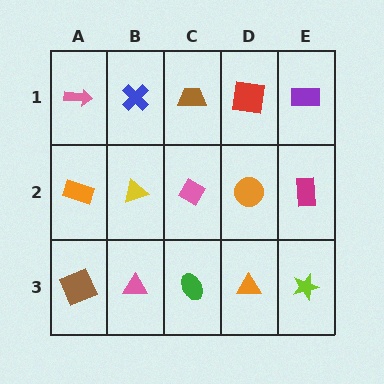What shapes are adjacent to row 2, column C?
A brown trapezoid (row 1, column C), a green ellipse (row 3, column C), a yellow triangle (row 2, column B), an orange circle (row 2, column D).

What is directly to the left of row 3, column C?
A pink triangle.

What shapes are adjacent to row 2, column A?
A pink arrow (row 1, column A), a brown square (row 3, column A), a yellow triangle (row 2, column B).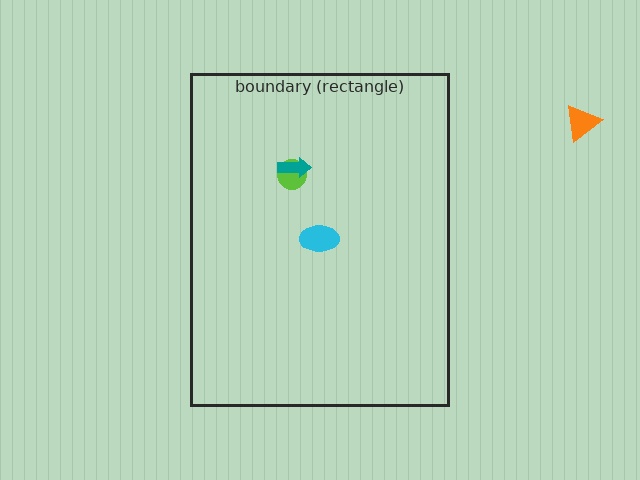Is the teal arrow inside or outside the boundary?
Inside.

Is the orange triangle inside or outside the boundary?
Outside.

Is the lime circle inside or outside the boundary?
Inside.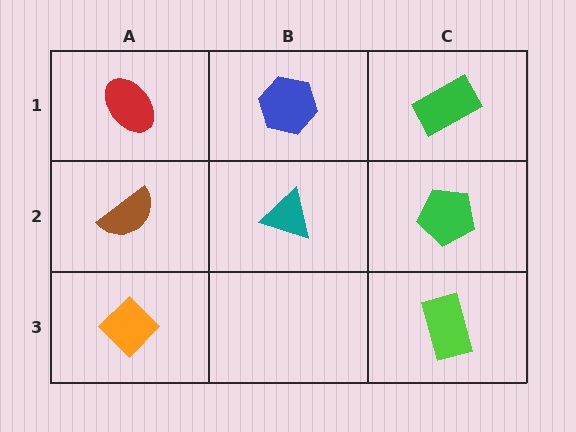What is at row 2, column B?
A teal triangle.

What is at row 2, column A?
A brown semicircle.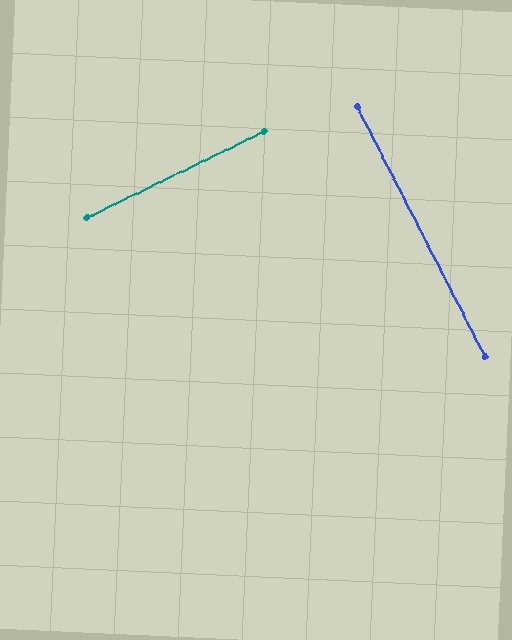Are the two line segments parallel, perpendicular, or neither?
Perpendicular — they meet at approximately 89°.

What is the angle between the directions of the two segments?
Approximately 89 degrees.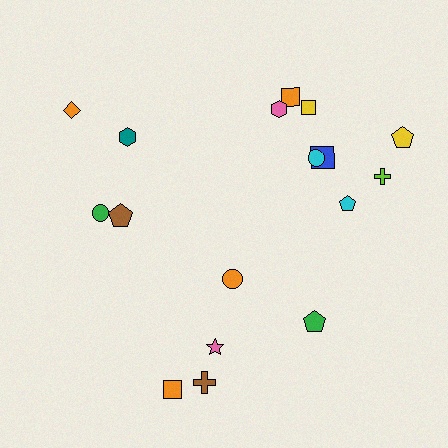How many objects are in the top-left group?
There are 4 objects.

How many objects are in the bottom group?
There are 5 objects.